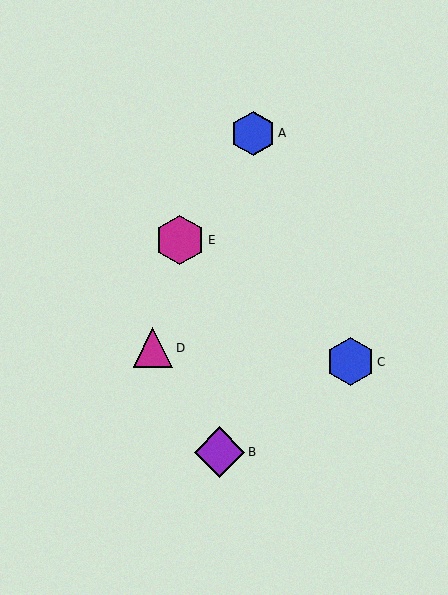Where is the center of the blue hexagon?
The center of the blue hexagon is at (253, 133).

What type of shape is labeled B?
Shape B is a purple diamond.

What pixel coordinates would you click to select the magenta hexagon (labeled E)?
Click at (180, 240) to select the magenta hexagon E.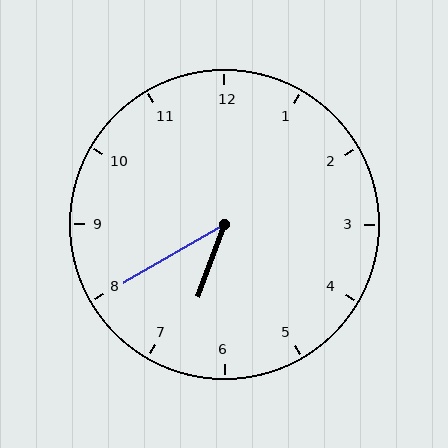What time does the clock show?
6:40.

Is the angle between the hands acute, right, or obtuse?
It is acute.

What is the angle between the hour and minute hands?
Approximately 40 degrees.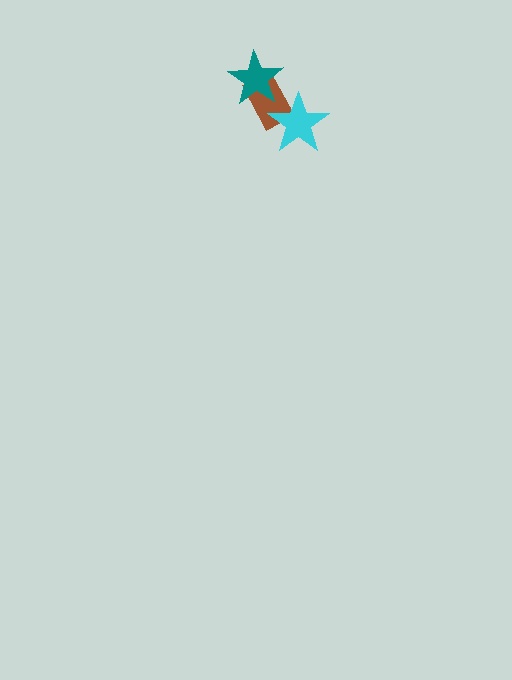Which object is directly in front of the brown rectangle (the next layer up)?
The teal star is directly in front of the brown rectangle.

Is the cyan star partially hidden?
No, no other shape covers it.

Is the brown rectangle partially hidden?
Yes, it is partially covered by another shape.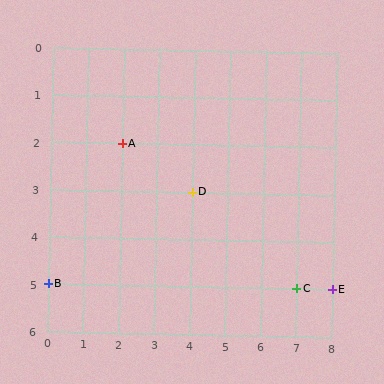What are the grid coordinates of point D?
Point D is at grid coordinates (4, 3).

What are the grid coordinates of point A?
Point A is at grid coordinates (2, 2).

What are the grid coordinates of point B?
Point B is at grid coordinates (0, 5).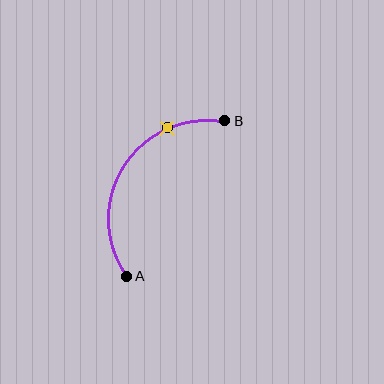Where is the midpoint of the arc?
The arc midpoint is the point on the curve farthest from the straight line joining A and B. It sits to the left of that line.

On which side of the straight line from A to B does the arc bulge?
The arc bulges to the left of the straight line connecting A and B.